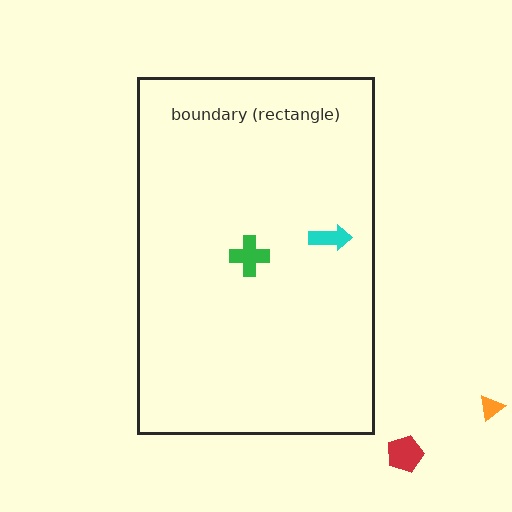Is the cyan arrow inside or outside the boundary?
Inside.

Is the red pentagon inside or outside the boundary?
Outside.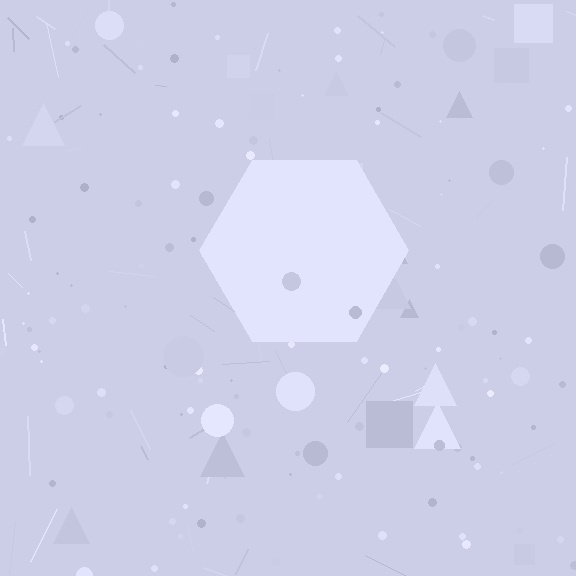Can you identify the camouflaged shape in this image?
The camouflaged shape is a hexagon.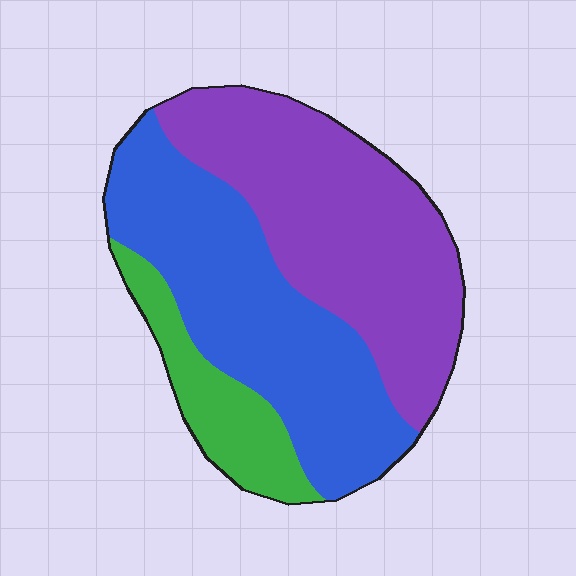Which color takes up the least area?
Green, at roughly 15%.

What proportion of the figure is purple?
Purple covers 44% of the figure.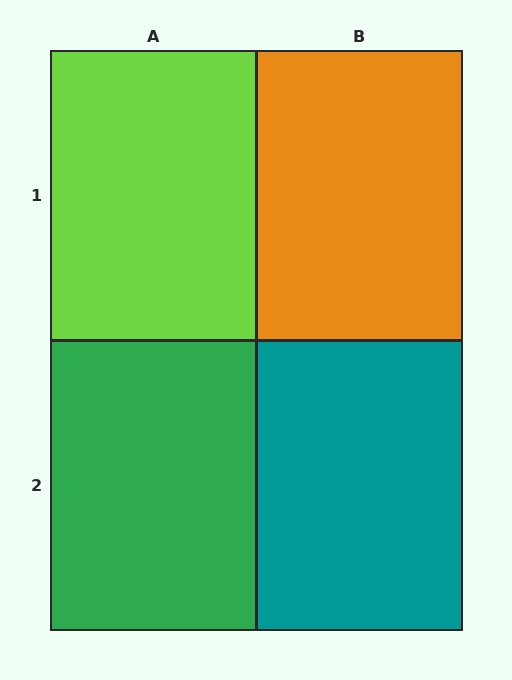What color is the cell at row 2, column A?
Green.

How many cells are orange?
1 cell is orange.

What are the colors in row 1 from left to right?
Lime, orange.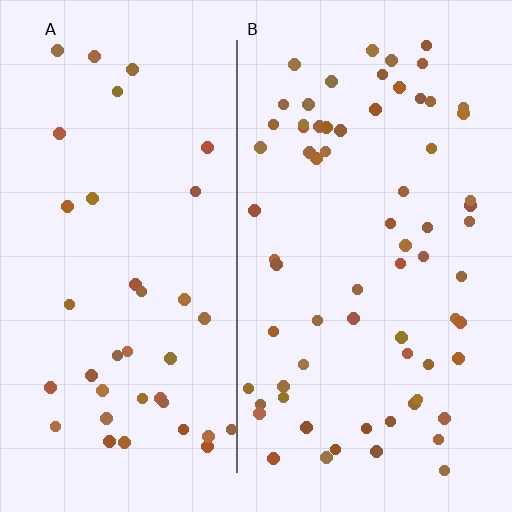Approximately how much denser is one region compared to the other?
Approximately 1.8× — region B over region A.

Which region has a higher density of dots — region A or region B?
B (the right).